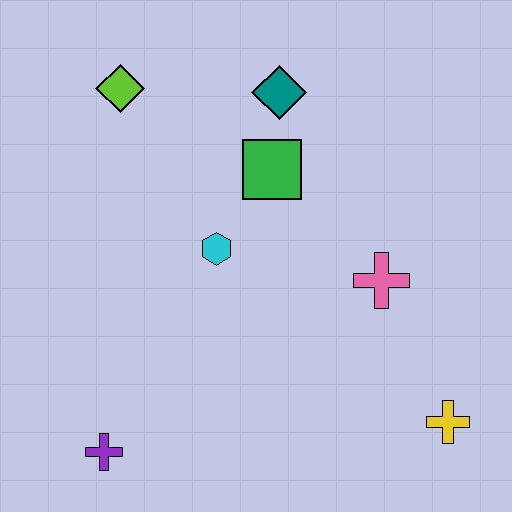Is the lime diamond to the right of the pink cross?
No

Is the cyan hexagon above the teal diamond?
No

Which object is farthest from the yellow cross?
The lime diamond is farthest from the yellow cross.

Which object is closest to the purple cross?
The cyan hexagon is closest to the purple cross.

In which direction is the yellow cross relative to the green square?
The yellow cross is below the green square.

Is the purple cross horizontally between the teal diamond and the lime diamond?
No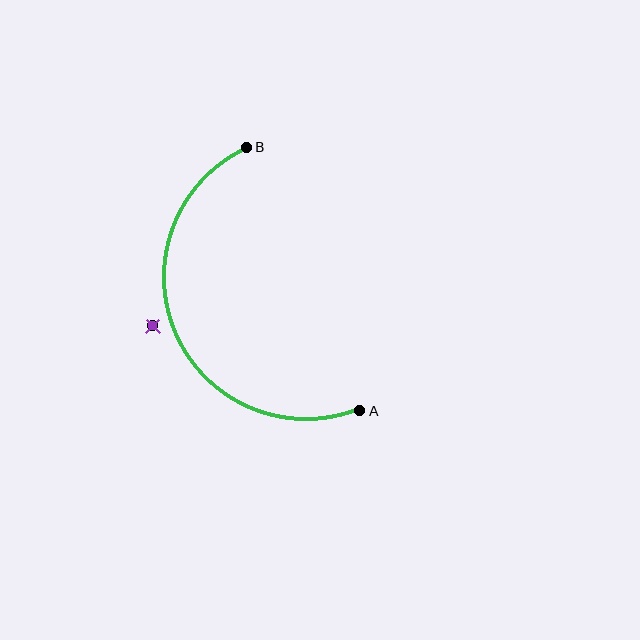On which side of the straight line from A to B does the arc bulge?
The arc bulges to the left of the straight line connecting A and B.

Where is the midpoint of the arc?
The arc midpoint is the point on the curve farthest from the straight line joining A and B. It sits to the left of that line.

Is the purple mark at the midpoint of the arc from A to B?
No — the purple mark does not lie on the arc at all. It sits slightly outside the curve.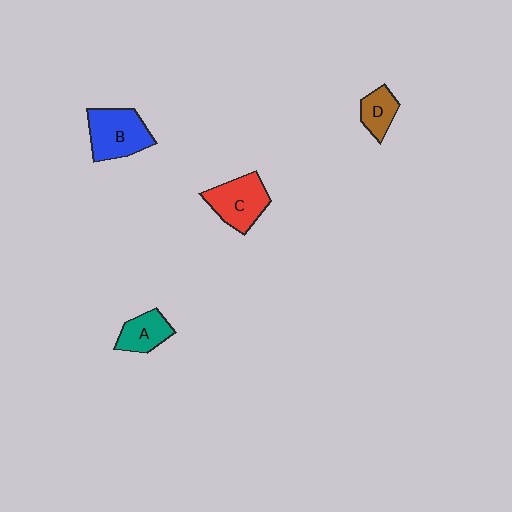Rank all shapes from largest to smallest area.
From largest to smallest: B (blue), C (red), A (teal), D (brown).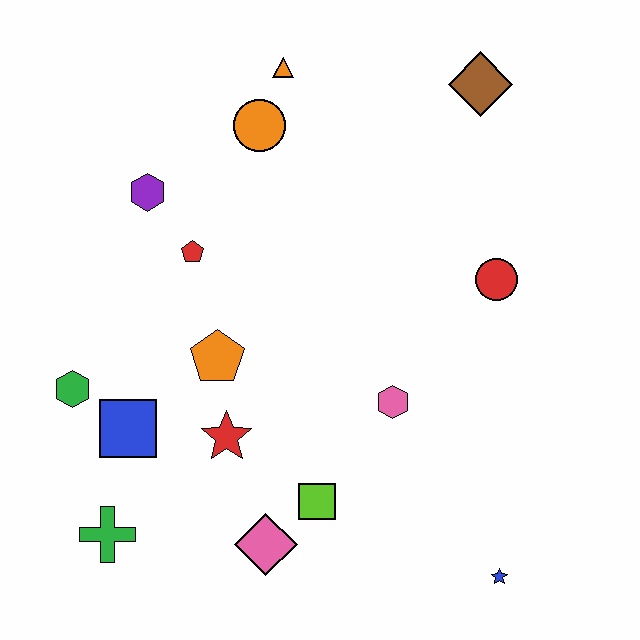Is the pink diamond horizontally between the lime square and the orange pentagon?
Yes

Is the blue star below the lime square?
Yes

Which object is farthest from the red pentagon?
The blue star is farthest from the red pentagon.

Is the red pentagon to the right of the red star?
No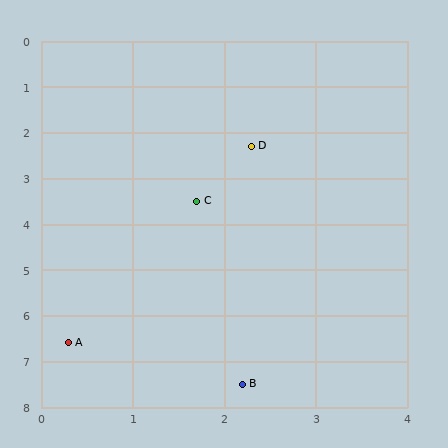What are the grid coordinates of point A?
Point A is at approximately (0.3, 6.6).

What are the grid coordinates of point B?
Point B is at approximately (2.2, 7.5).